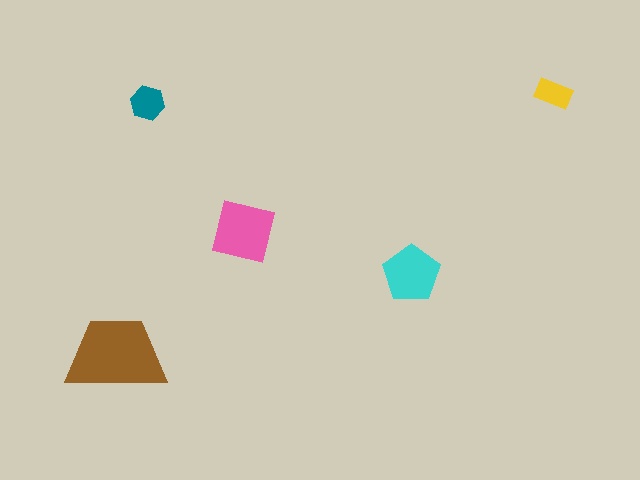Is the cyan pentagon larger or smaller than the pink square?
Smaller.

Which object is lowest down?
The brown trapezoid is bottommost.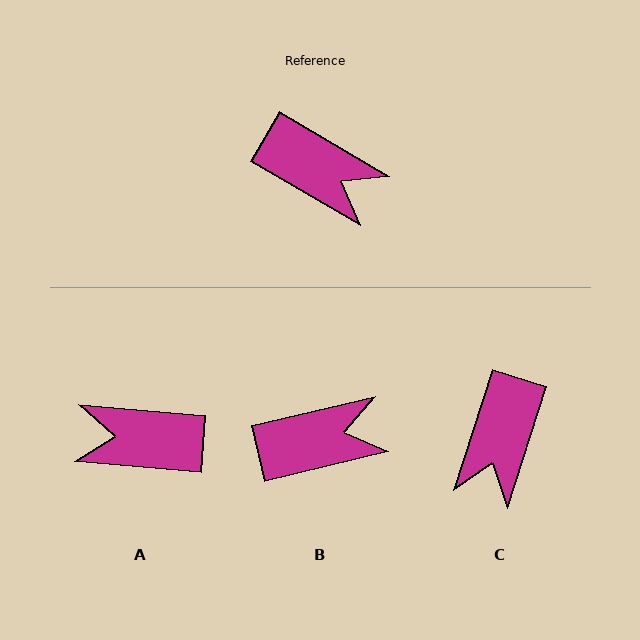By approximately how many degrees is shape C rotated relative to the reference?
Approximately 77 degrees clockwise.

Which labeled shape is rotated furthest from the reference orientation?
A, about 155 degrees away.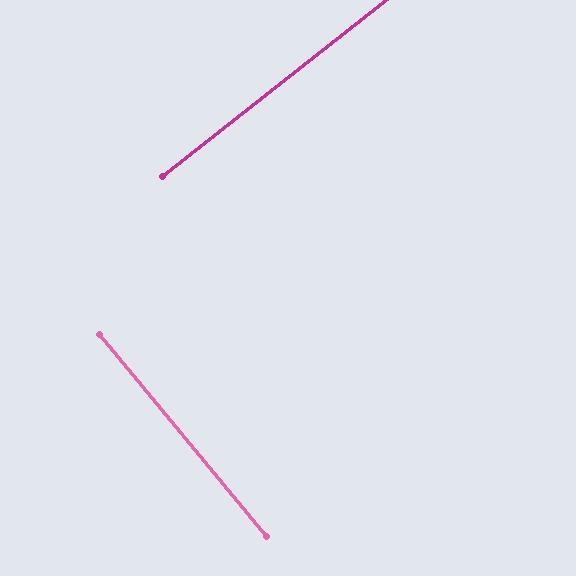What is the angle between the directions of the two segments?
Approximately 89 degrees.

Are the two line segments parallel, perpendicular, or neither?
Perpendicular — they meet at approximately 89°.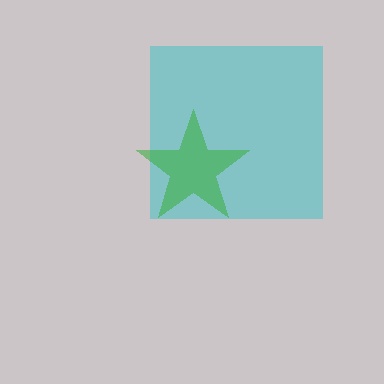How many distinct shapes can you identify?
There are 2 distinct shapes: a cyan square, a green star.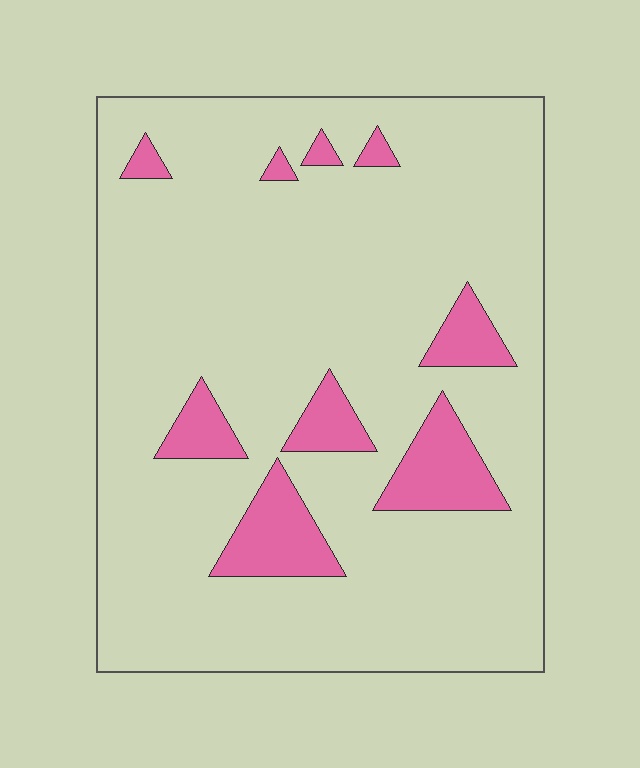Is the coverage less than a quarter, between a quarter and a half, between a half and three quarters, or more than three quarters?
Less than a quarter.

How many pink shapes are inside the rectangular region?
9.